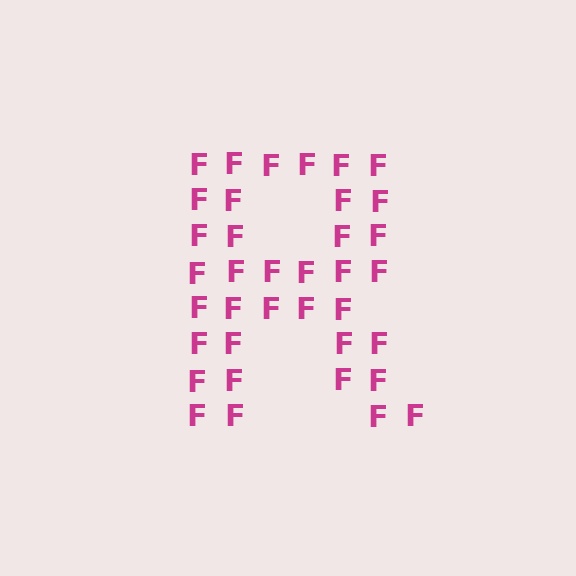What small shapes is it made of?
It is made of small letter F's.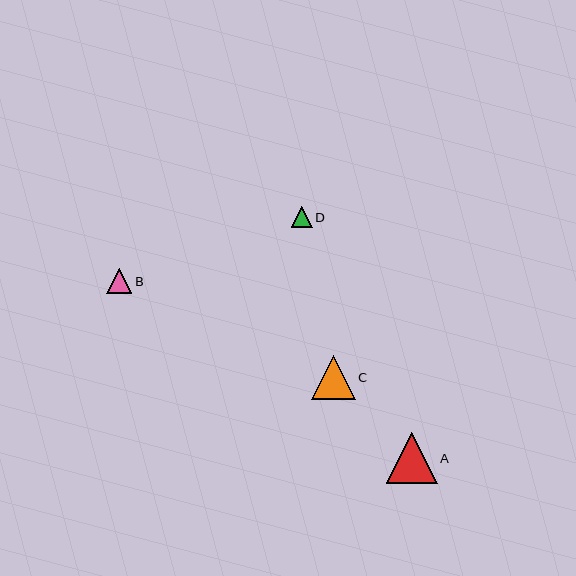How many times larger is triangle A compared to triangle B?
Triangle A is approximately 2.1 times the size of triangle B.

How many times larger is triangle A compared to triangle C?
Triangle A is approximately 1.2 times the size of triangle C.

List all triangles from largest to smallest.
From largest to smallest: A, C, B, D.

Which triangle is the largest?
Triangle A is the largest with a size of approximately 51 pixels.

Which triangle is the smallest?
Triangle D is the smallest with a size of approximately 21 pixels.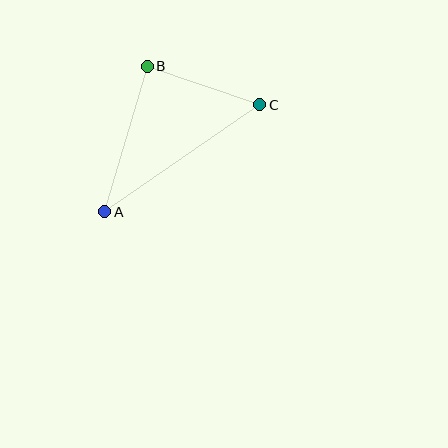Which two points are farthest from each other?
Points A and C are farthest from each other.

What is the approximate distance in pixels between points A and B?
The distance between A and B is approximately 152 pixels.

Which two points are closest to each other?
Points B and C are closest to each other.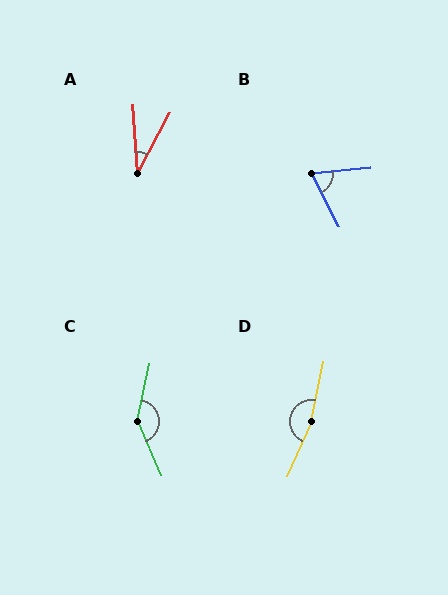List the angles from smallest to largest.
A (32°), B (68°), C (144°), D (168°).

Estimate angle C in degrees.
Approximately 144 degrees.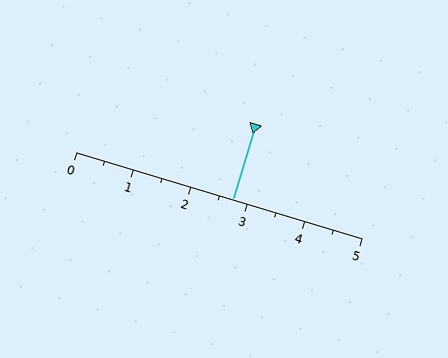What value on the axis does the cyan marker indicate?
The marker indicates approximately 2.8.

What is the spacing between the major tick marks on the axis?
The major ticks are spaced 1 apart.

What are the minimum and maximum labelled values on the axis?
The axis runs from 0 to 5.